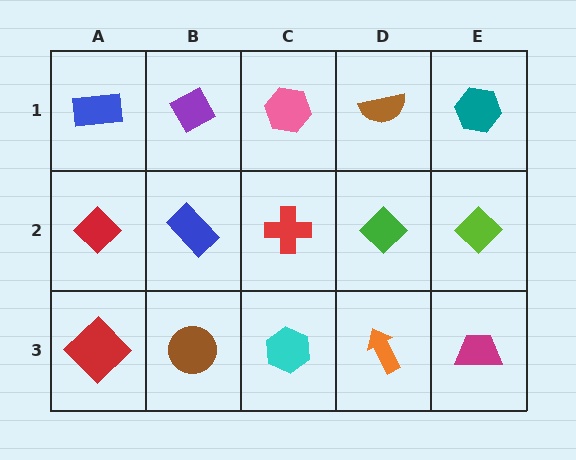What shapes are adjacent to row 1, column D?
A green diamond (row 2, column D), a pink hexagon (row 1, column C), a teal hexagon (row 1, column E).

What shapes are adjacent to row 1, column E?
A lime diamond (row 2, column E), a brown semicircle (row 1, column D).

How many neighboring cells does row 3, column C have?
3.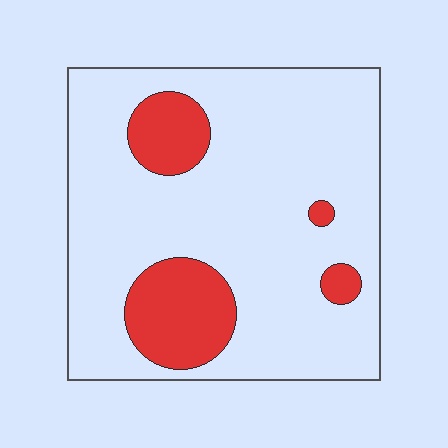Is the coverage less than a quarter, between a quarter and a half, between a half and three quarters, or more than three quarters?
Less than a quarter.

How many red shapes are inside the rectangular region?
4.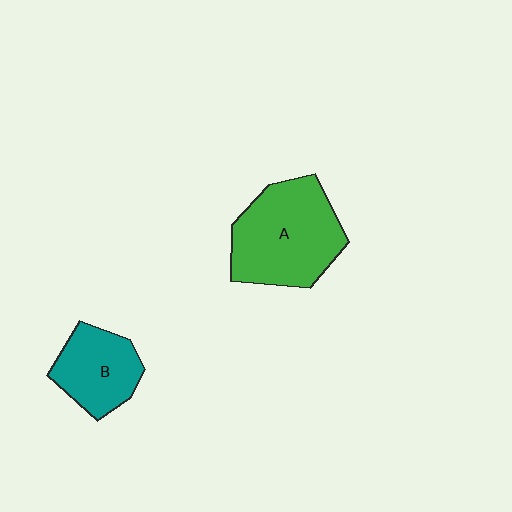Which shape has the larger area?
Shape A (green).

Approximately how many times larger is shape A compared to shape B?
Approximately 1.6 times.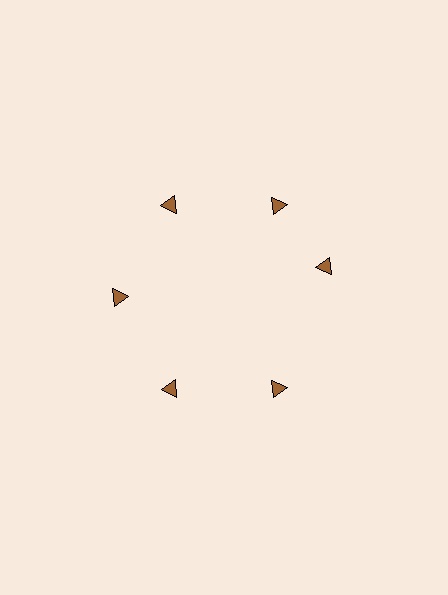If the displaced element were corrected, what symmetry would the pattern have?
It would have 6-fold rotational symmetry — the pattern would map onto itself every 60 degrees.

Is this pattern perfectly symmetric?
No. The 6 brown triangles are arranged in a ring, but one element near the 3 o'clock position is rotated out of alignment along the ring, breaking the 6-fold rotational symmetry.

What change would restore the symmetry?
The symmetry would be restored by rotating it back into even spacing with its neighbors so that all 6 triangles sit at equal angles and equal distance from the center.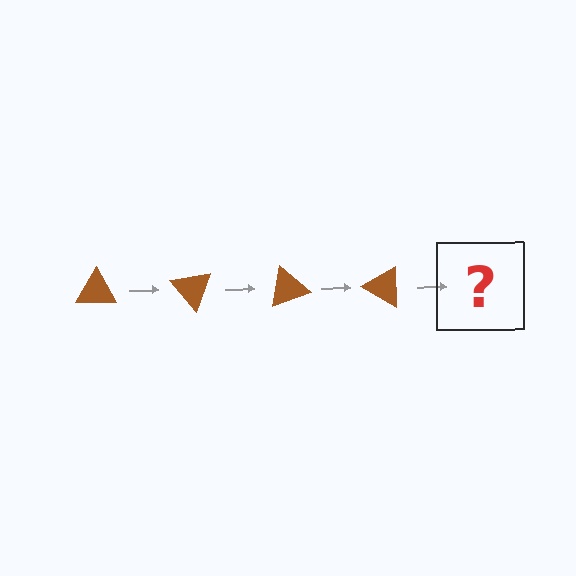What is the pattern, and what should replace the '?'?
The pattern is that the triangle rotates 50 degrees each step. The '?' should be a brown triangle rotated 200 degrees.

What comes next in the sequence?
The next element should be a brown triangle rotated 200 degrees.